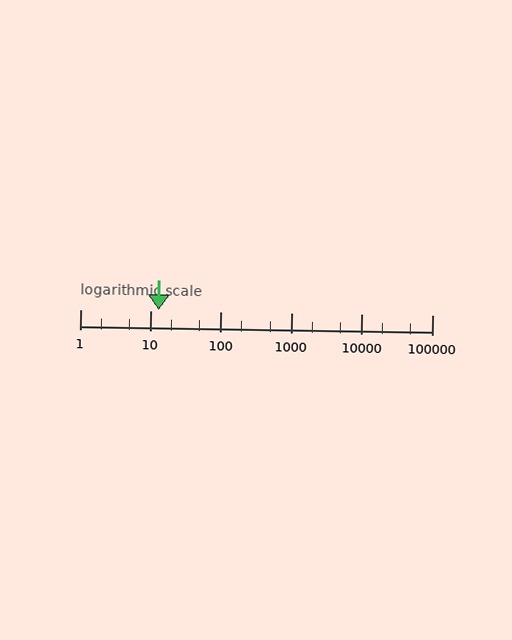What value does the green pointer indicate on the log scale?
The pointer indicates approximately 13.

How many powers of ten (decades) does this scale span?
The scale spans 5 decades, from 1 to 100000.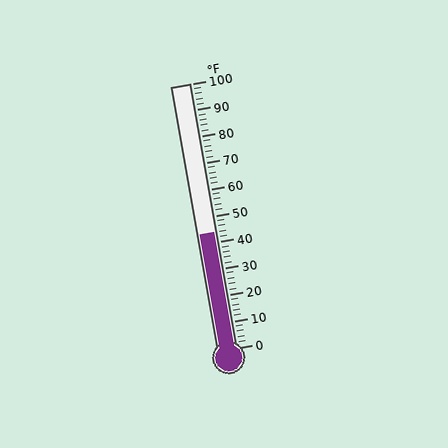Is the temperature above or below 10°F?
The temperature is above 10°F.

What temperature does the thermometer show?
The thermometer shows approximately 44°F.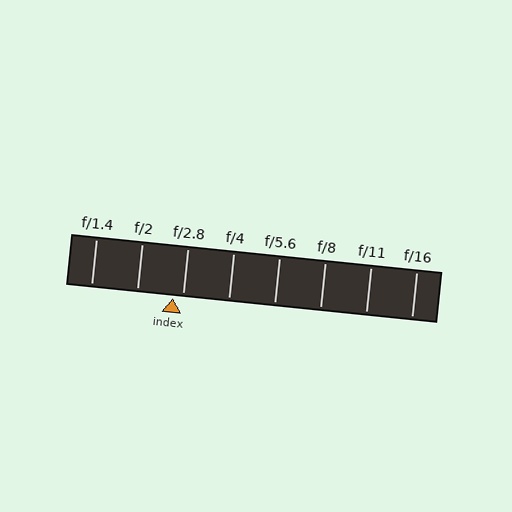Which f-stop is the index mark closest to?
The index mark is closest to f/2.8.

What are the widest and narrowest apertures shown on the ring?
The widest aperture shown is f/1.4 and the narrowest is f/16.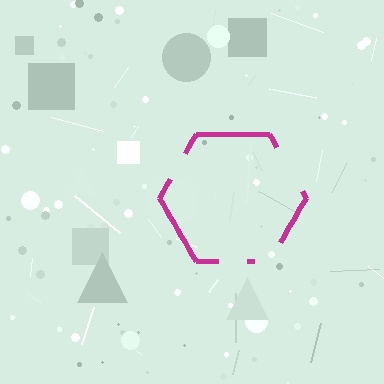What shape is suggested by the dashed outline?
The dashed outline suggests a hexagon.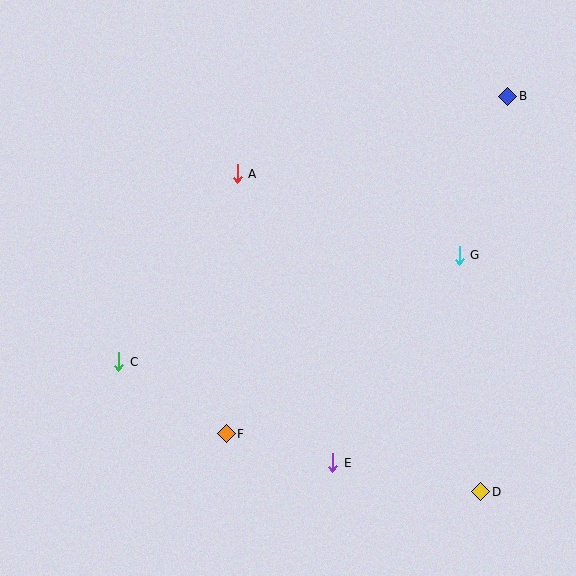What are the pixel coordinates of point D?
Point D is at (481, 492).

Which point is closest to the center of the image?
Point A at (237, 174) is closest to the center.